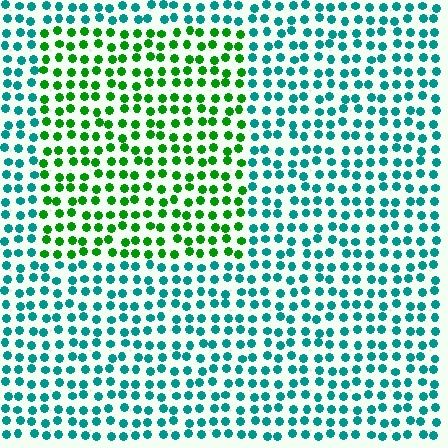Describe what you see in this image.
The image is filled with small teal elements in a uniform arrangement. A rectangle-shaped region is visible where the elements are tinted to a slightly different hue, forming a subtle color boundary.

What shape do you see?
I see a rectangle.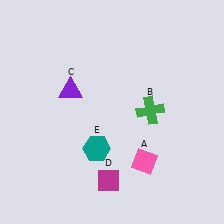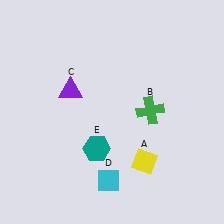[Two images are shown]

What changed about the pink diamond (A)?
In Image 1, A is pink. In Image 2, it changed to yellow.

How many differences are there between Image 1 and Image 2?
There are 2 differences between the two images.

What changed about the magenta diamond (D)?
In Image 1, D is magenta. In Image 2, it changed to cyan.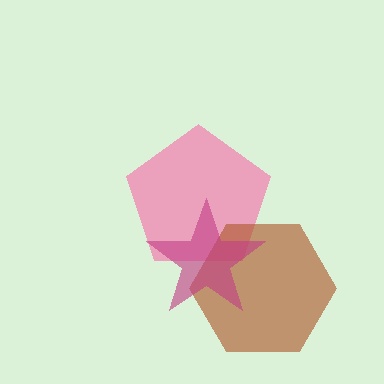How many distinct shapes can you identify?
There are 3 distinct shapes: a pink pentagon, a brown hexagon, a magenta star.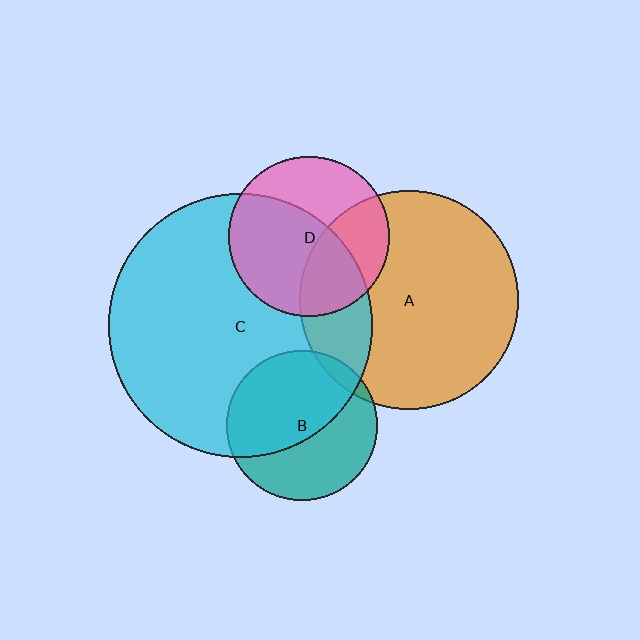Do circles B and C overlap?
Yes.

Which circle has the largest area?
Circle C (cyan).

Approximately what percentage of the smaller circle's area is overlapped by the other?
Approximately 55%.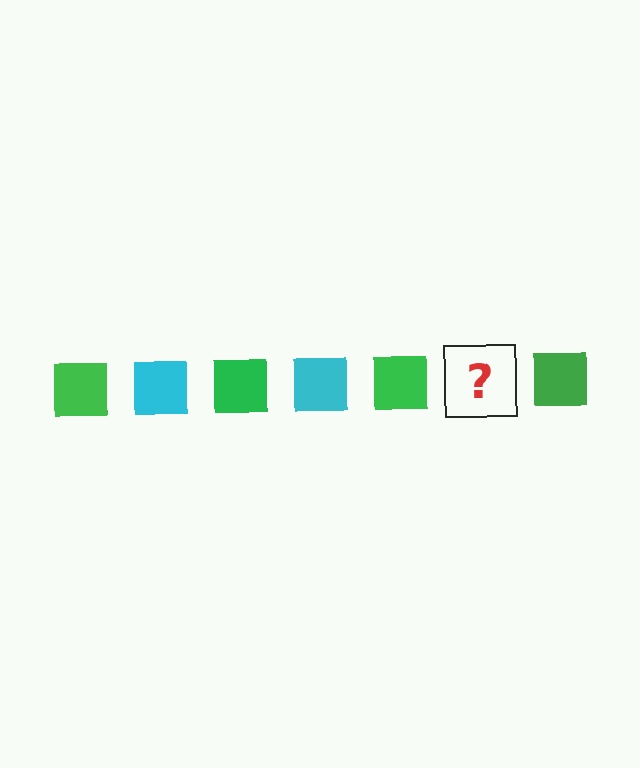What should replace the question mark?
The question mark should be replaced with a cyan square.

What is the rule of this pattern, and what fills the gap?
The rule is that the pattern cycles through green, cyan squares. The gap should be filled with a cyan square.